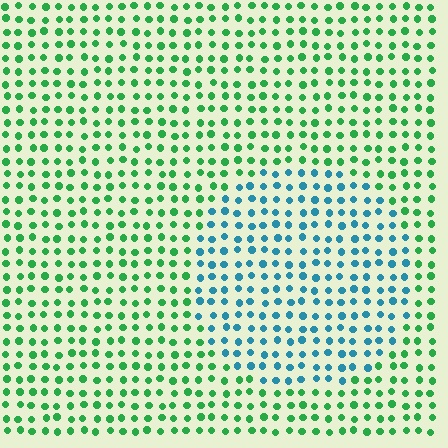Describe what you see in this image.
The image is filled with small green elements in a uniform arrangement. A circle-shaped region is visible where the elements are tinted to a slightly different hue, forming a subtle color boundary.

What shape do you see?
I see a circle.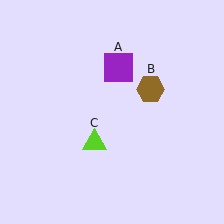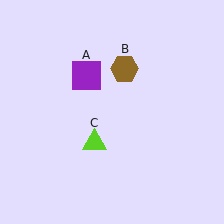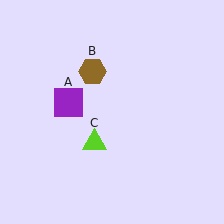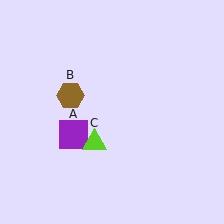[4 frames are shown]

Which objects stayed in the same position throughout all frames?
Lime triangle (object C) remained stationary.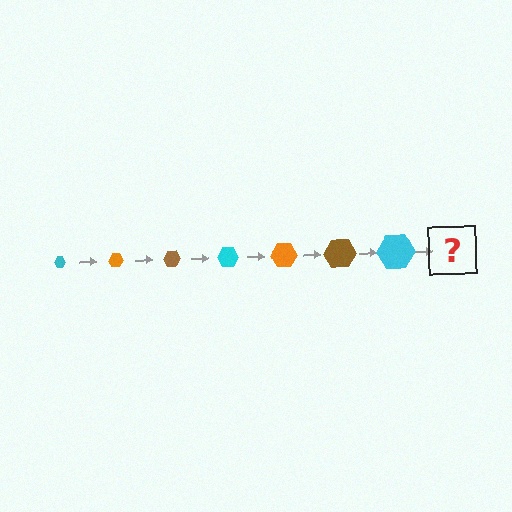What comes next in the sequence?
The next element should be an orange hexagon, larger than the previous one.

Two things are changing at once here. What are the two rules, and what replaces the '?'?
The two rules are that the hexagon grows larger each step and the color cycles through cyan, orange, and brown. The '?' should be an orange hexagon, larger than the previous one.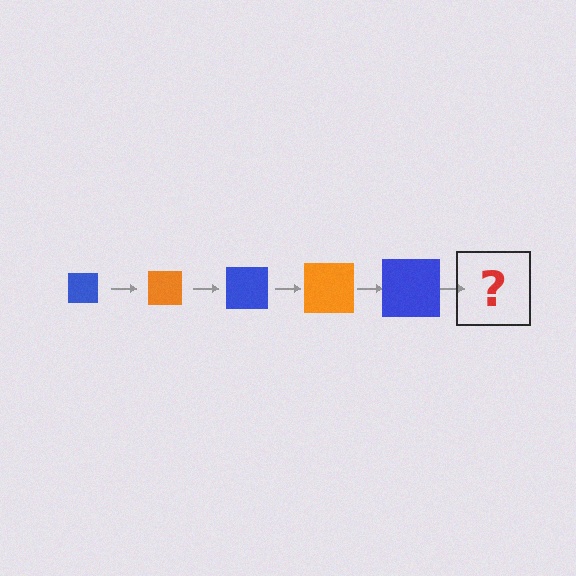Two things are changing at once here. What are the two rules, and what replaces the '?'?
The two rules are that the square grows larger each step and the color cycles through blue and orange. The '?' should be an orange square, larger than the previous one.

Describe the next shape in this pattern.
It should be an orange square, larger than the previous one.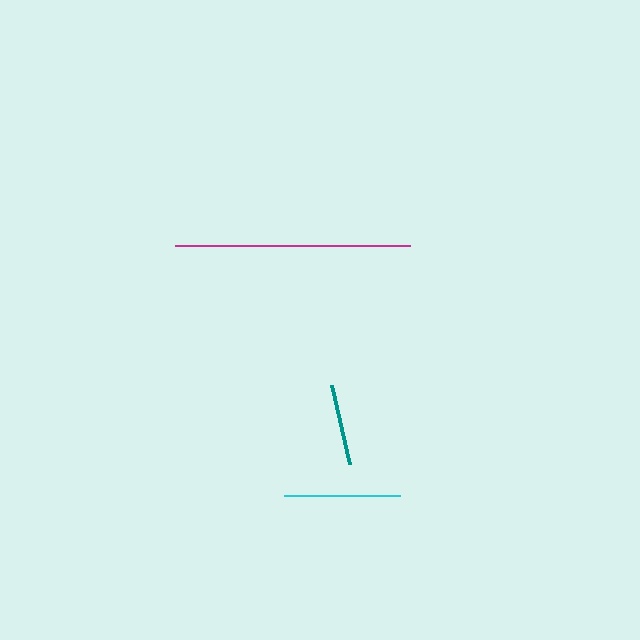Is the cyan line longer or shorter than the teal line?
The cyan line is longer than the teal line.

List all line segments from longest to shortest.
From longest to shortest: magenta, cyan, teal.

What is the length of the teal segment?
The teal segment is approximately 81 pixels long.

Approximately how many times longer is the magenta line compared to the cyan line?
The magenta line is approximately 2.0 times the length of the cyan line.